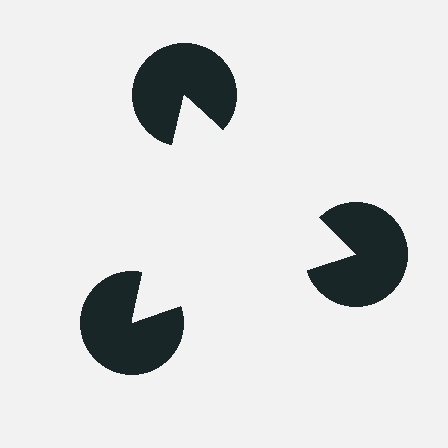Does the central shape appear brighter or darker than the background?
It typically appears slightly brighter than the background, even though no actual brightness change is drawn.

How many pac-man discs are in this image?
There are 3 — one at each vertex of the illusory triangle.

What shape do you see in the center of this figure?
An illusory triangle — its edges are inferred from the aligned wedge cuts in the pac-man discs, not physically drawn.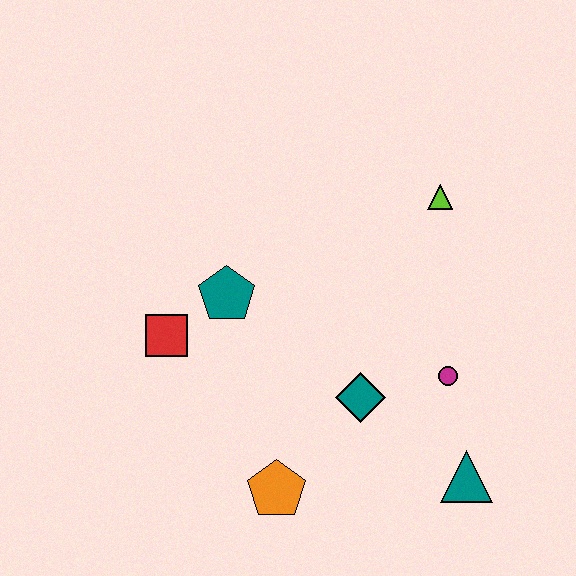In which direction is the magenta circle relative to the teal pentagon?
The magenta circle is to the right of the teal pentagon.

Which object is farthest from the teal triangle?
The red square is farthest from the teal triangle.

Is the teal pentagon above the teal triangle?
Yes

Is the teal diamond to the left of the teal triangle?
Yes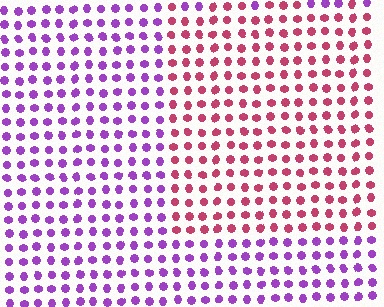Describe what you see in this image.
The image is filled with small purple elements in a uniform arrangement. A rectangle-shaped region is visible where the elements are tinted to a slightly different hue, forming a subtle color boundary.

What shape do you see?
I see a rectangle.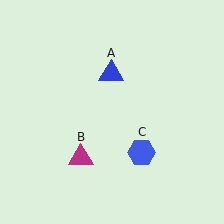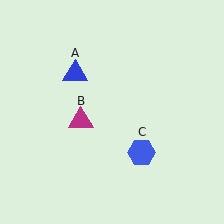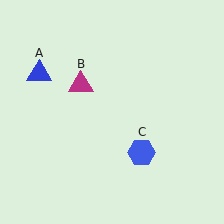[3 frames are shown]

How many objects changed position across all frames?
2 objects changed position: blue triangle (object A), magenta triangle (object B).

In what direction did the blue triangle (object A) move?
The blue triangle (object A) moved left.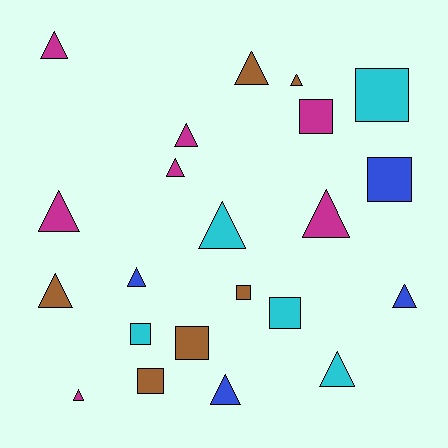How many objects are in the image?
There are 22 objects.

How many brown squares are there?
There are 3 brown squares.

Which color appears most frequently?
Magenta, with 7 objects.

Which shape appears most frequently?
Triangle, with 14 objects.